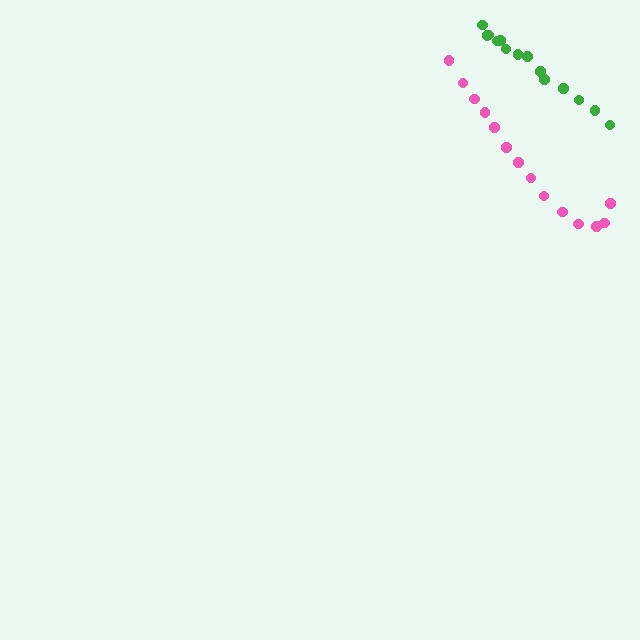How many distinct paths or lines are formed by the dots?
There are 2 distinct paths.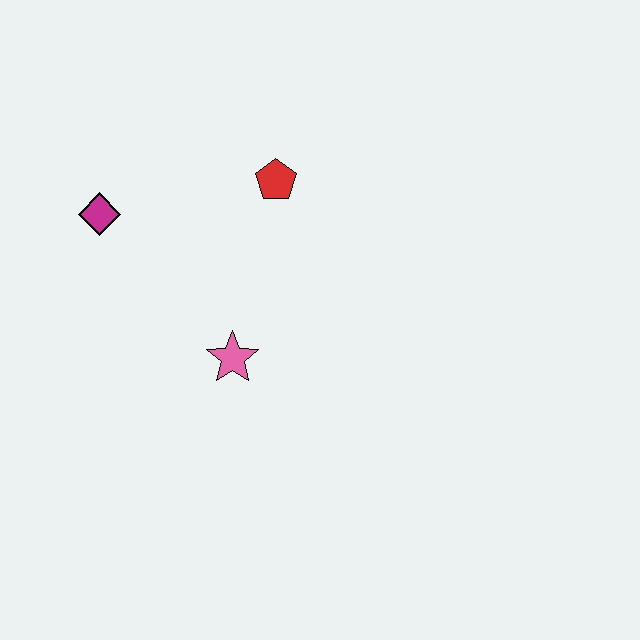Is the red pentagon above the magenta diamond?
Yes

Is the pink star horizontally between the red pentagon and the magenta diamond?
Yes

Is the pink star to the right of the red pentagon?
No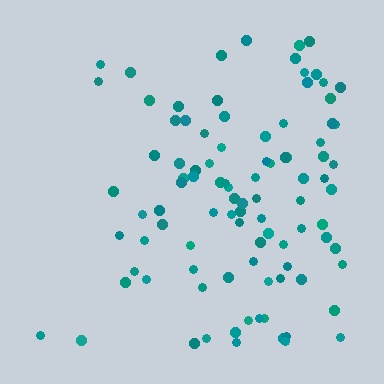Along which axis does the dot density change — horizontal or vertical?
Horizontal.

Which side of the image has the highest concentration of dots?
The right.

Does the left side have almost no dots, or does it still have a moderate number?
Still a moderate number, just noticeably fewer than the right.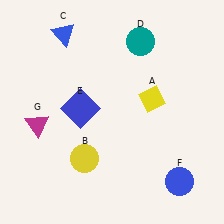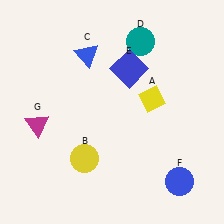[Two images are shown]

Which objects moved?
The objects that moved are: the blue triangle (C), the blue square (E).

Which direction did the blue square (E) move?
The blue square (E) moved right.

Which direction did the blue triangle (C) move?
The blue triangle (C) moved right.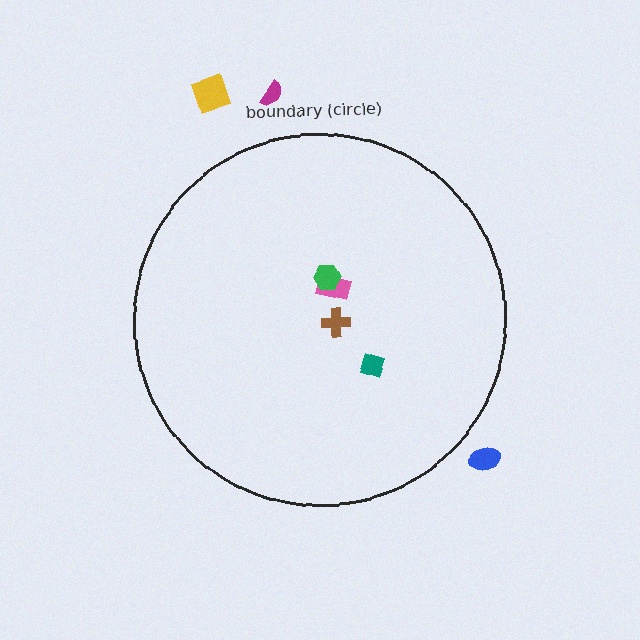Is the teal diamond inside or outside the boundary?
Inside.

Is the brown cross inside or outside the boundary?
Inside.